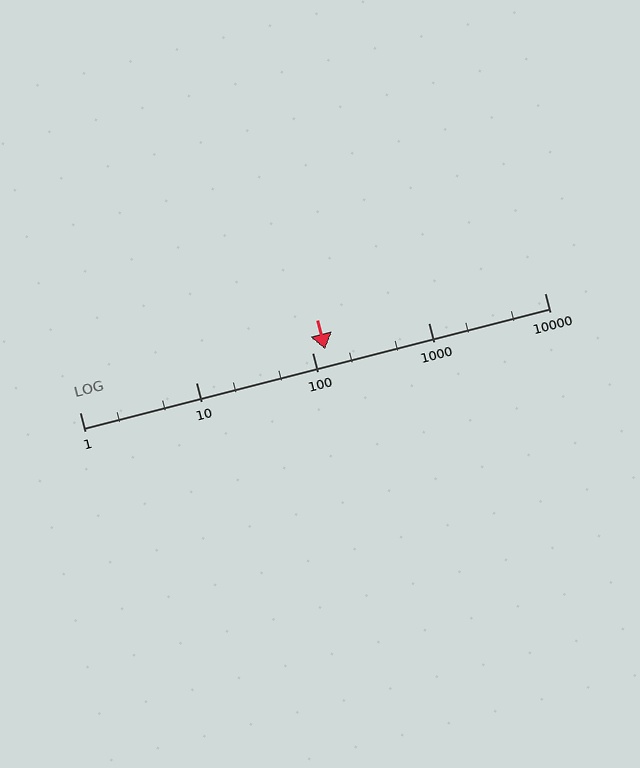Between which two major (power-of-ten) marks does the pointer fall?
The pointer is between 100 and 1000.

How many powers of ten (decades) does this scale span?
The scale spans 4 decades, from 1 to 10000.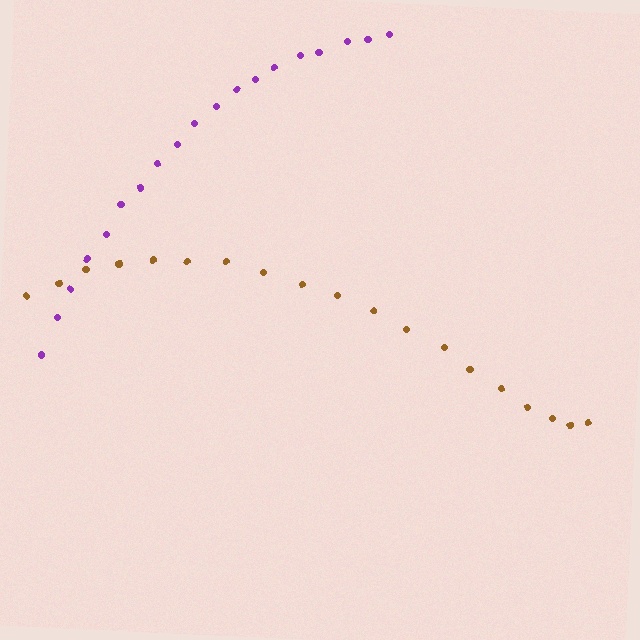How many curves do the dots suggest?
There are 2 distinct paths.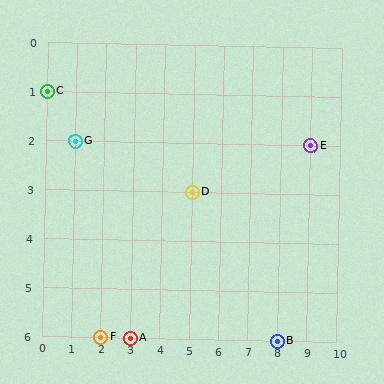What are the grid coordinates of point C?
Point C is at grid coordinates (0, 1).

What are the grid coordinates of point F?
Point F is at grid coordinates (2, 6).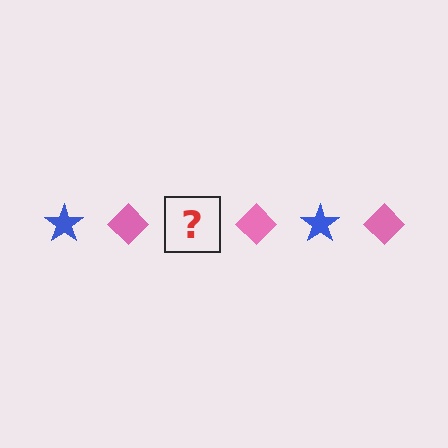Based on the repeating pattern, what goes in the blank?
The blank should be a blue star.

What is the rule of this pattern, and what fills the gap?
The rule is that the pattern alternates between blue star and pink diamond. The gap should be filled with a blue star.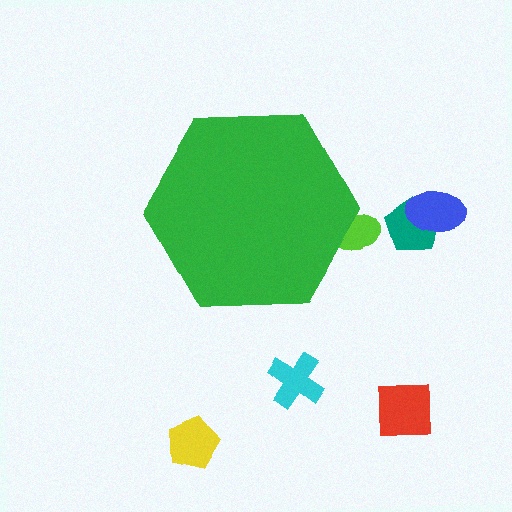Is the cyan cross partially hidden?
No, the cyan cross is fully visible.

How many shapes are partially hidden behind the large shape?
1 shape is partially hidden.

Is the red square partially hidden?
No, the red square is fully visible.